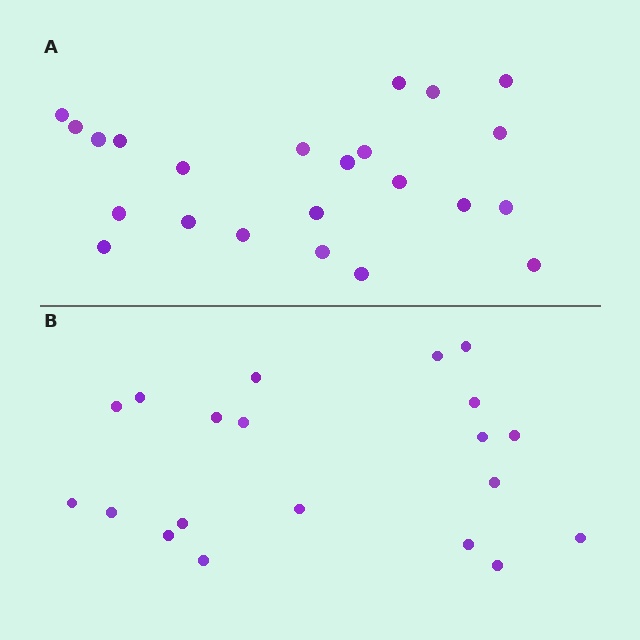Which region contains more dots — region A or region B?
Region A (the top region) has more dots.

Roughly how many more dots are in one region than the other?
Region A has just a few more — roughly 2 or 3 more dots than region B.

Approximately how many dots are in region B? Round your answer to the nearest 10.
About 20 dots.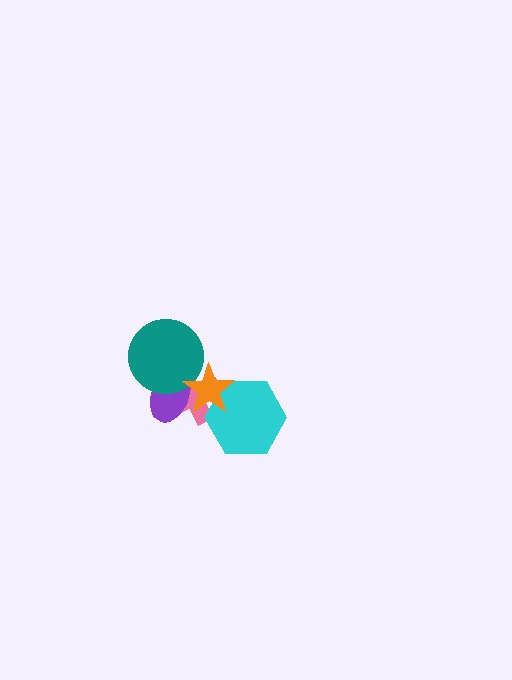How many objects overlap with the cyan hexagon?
2 objects overlap with the cyan hexagon.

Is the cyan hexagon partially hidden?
Yes, it is partially covered by another shape.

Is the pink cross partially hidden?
Yes, it is partially covered by another shape.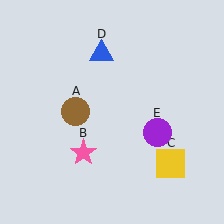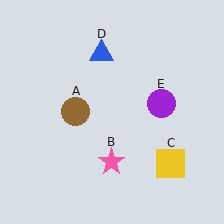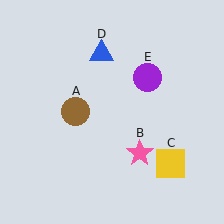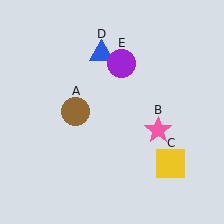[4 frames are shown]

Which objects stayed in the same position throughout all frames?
Brown circle (object A) and yellow square (object C) and blue triangle (object D) remained stationary.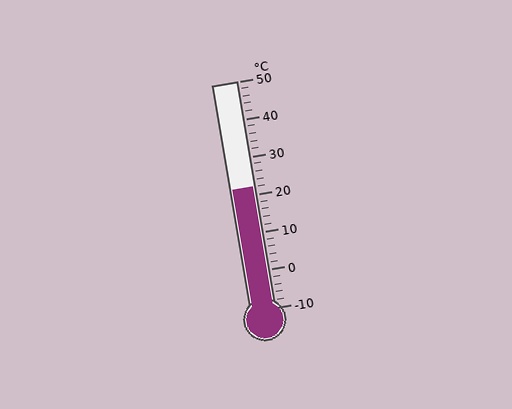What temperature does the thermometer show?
The thermometer shows approximately 22°C.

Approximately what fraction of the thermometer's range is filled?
The thermometer is filled to approximately 55% of its range.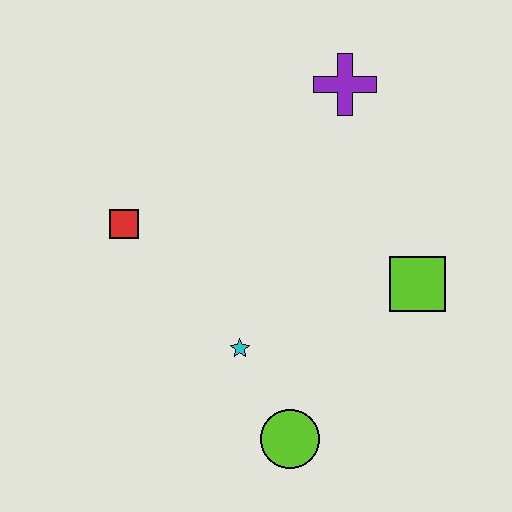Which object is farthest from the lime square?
The red square is farthest from the lime square.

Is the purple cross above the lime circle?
Yes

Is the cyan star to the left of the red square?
No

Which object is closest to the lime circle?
The cyan star is closest to the lime circle.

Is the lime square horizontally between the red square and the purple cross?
No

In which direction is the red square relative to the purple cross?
The red square is to the left of the purple cross.